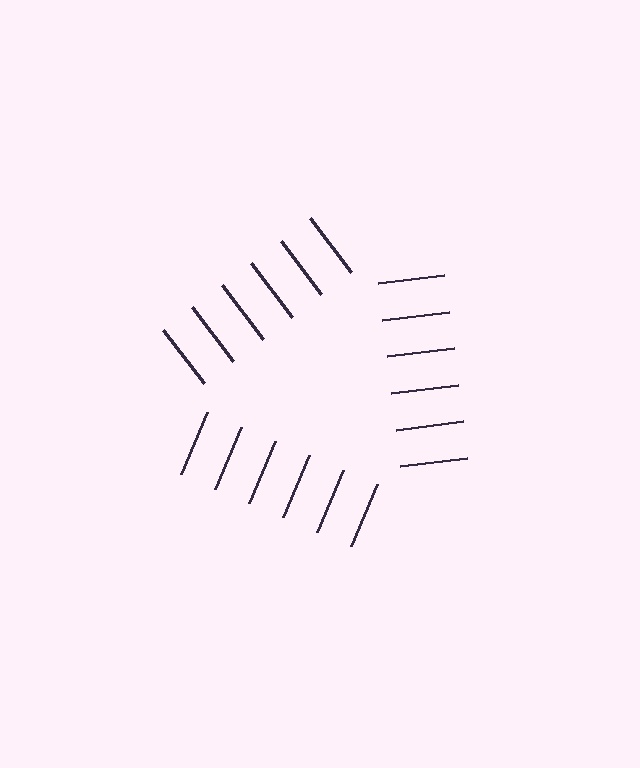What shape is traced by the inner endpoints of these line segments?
An illusory triangle — the line segments terminate on its edges but no continuous stroke is drawn.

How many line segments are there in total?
18 — 6 along each of the 3 edges.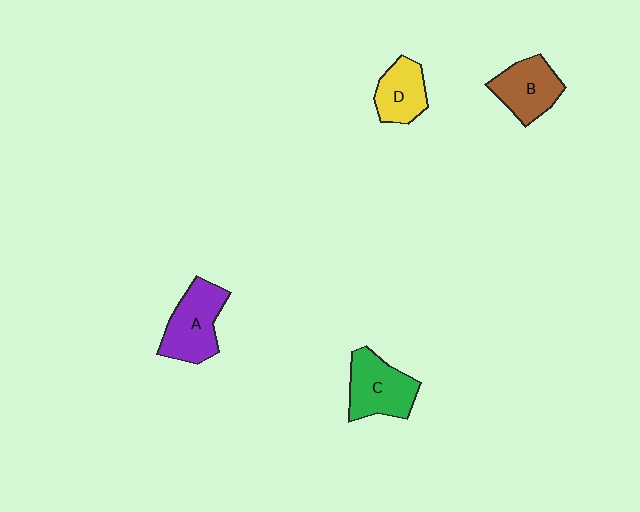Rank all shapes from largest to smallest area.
From largest to smallest: A (purple), C (green), B (brown), D (yellow).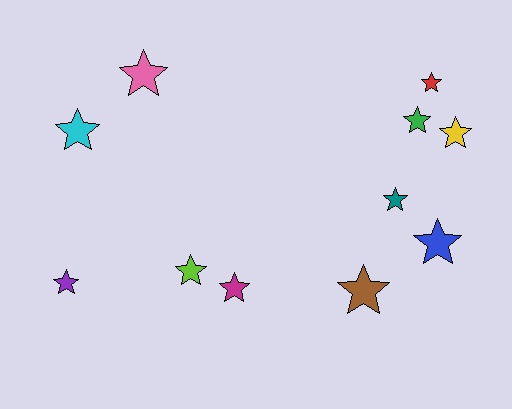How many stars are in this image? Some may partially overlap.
There are 11 stars.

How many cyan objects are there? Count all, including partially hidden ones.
There is 1 cyan object.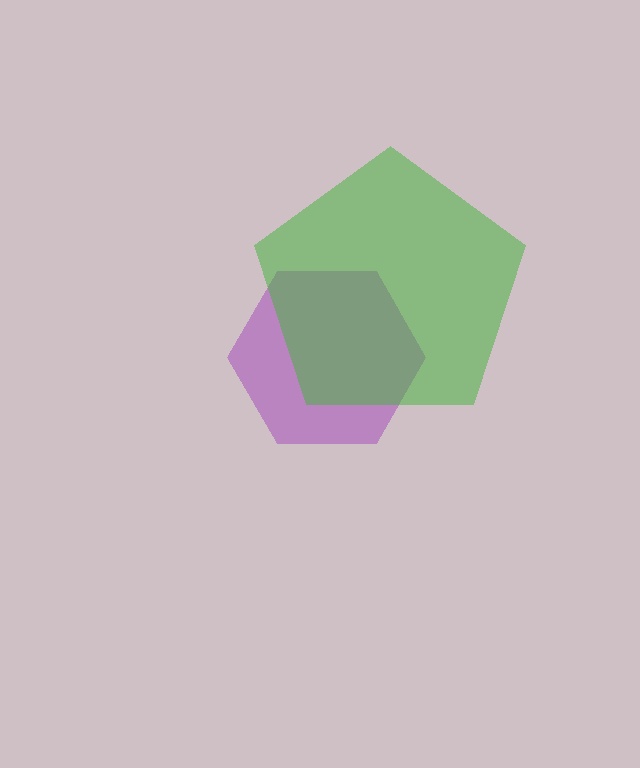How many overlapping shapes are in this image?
There are 2 overlapping shapes in the image.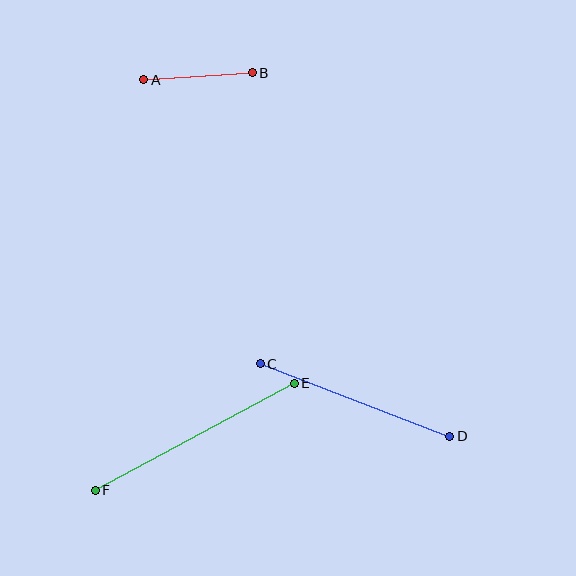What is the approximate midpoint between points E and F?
The midpoint is at approximately (195, 437) pixels.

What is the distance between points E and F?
The distance is approximately 226 pixels.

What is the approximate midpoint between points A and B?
The midpoint is at approximately (198, 76) pixels.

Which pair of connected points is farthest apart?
Points E and F are farthest apart.